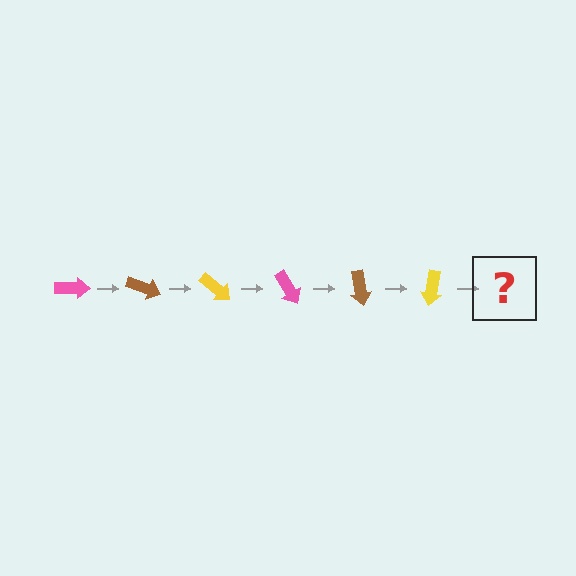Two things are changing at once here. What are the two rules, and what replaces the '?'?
The two rules are that it rotates 20 degrees each step and the color cycles through pink, brown, and yellow. The '?' should be a pink arrow, rotated 120 degrees from the start.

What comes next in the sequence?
The next element should be a pink arrow, rotated 120 degrees from the start.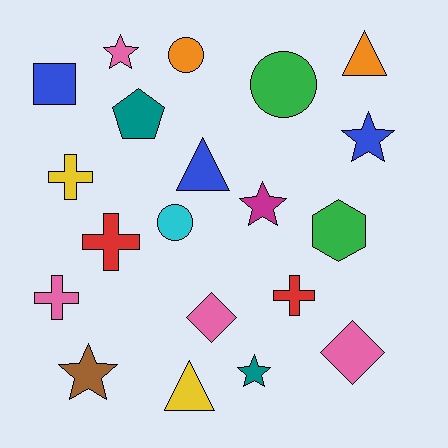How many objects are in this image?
There are 20 objects.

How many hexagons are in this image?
There is 1 hexagon.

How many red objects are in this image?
There are 2 red objects.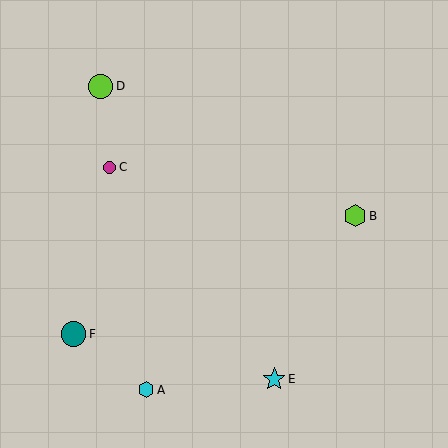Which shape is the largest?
The teal circle (labeled F) is the largest.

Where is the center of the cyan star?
The center of the cyan star is at (274, 379).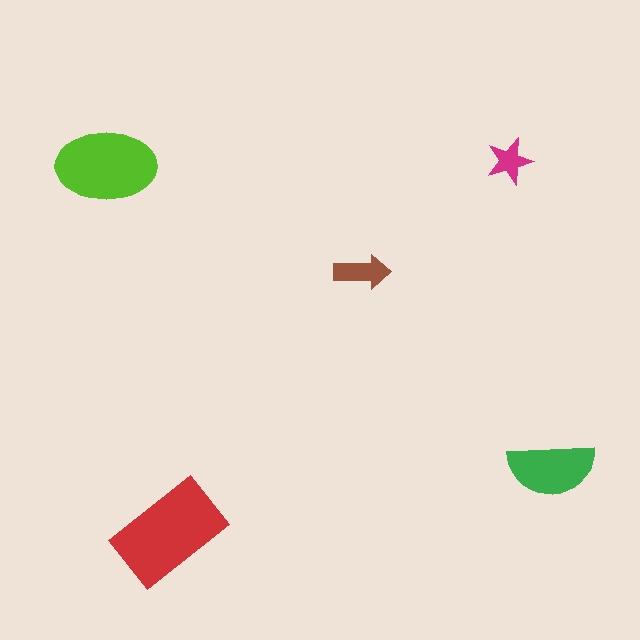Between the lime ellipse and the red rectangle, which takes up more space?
The red rectangle.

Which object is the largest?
The red rectangle.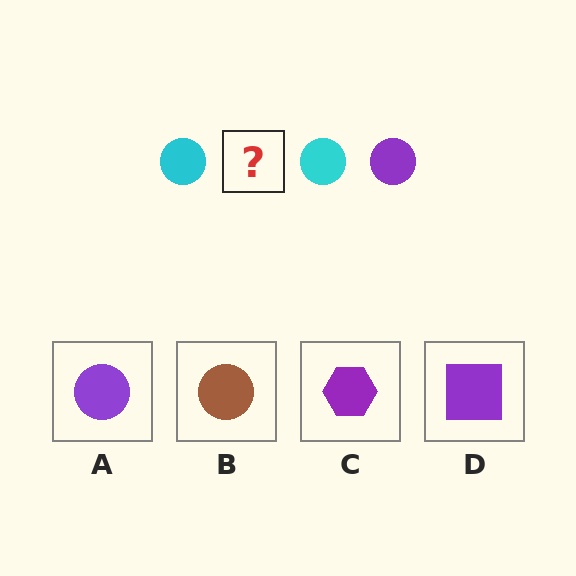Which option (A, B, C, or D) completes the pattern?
A.